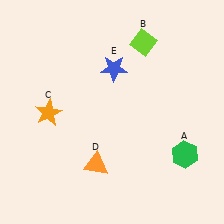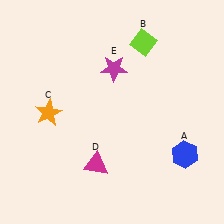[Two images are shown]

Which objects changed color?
A changed from green to blue. D changed from orange to magenta. E changed from blue to magenta.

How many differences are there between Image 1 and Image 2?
There are 3 differences between the two images.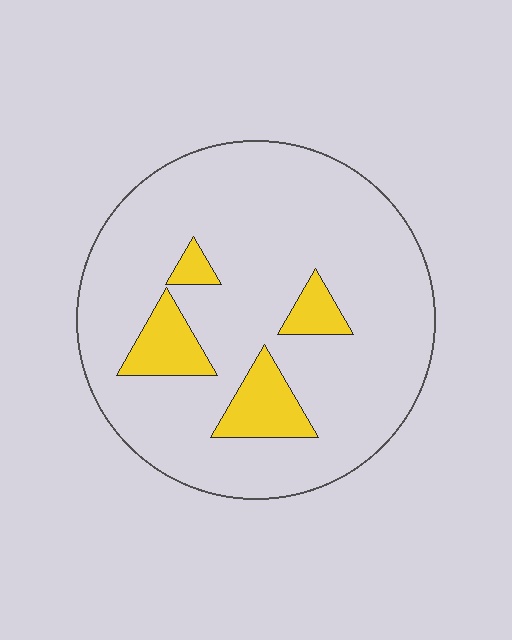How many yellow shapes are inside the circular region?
4.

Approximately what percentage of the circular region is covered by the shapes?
Approximately 15%.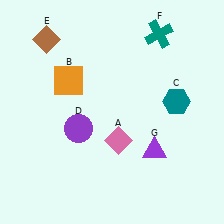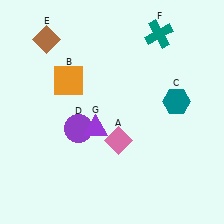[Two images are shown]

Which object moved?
The purple triangle (G) moved left.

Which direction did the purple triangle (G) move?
The purple triangle (G) moved left.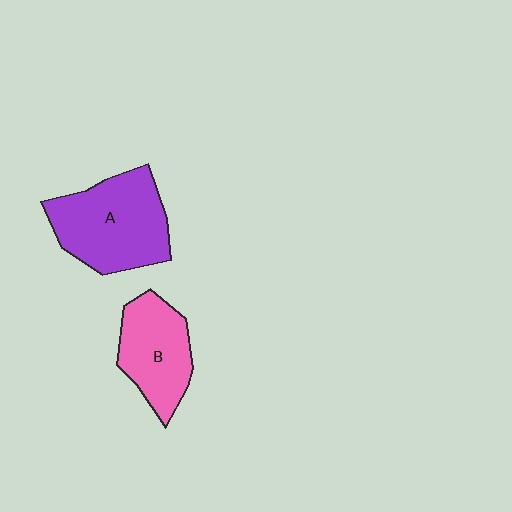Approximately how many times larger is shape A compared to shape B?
Approximately 1.4 times.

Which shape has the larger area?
Shape A (purple).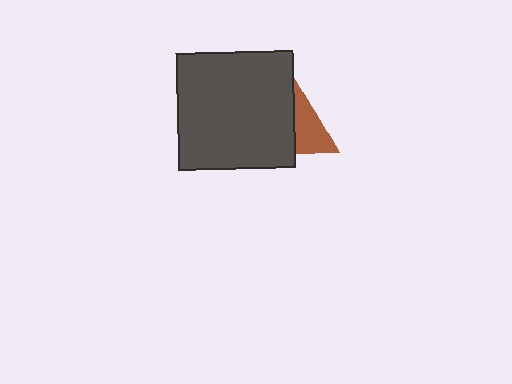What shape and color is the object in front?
The object in front is a dark gray square.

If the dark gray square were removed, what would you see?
You would see the complete brown triangle.